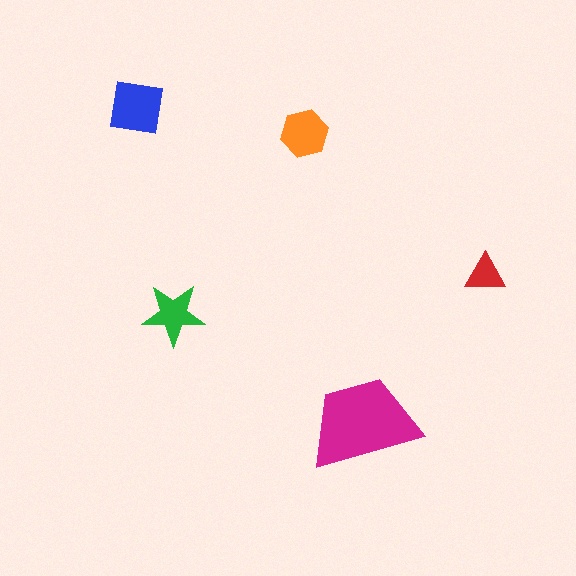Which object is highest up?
The blue square is topmost.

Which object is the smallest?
The red triangle.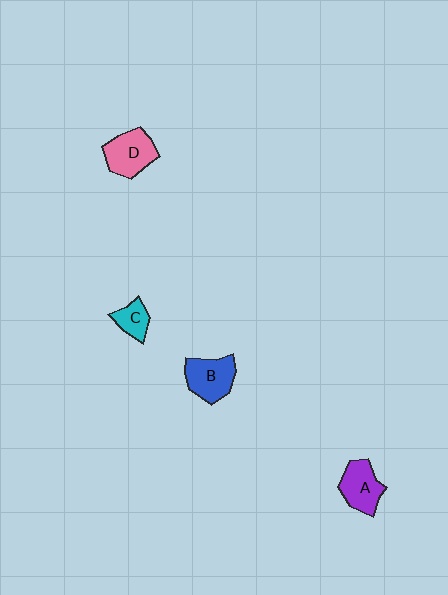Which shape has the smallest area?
Shape C (cyan).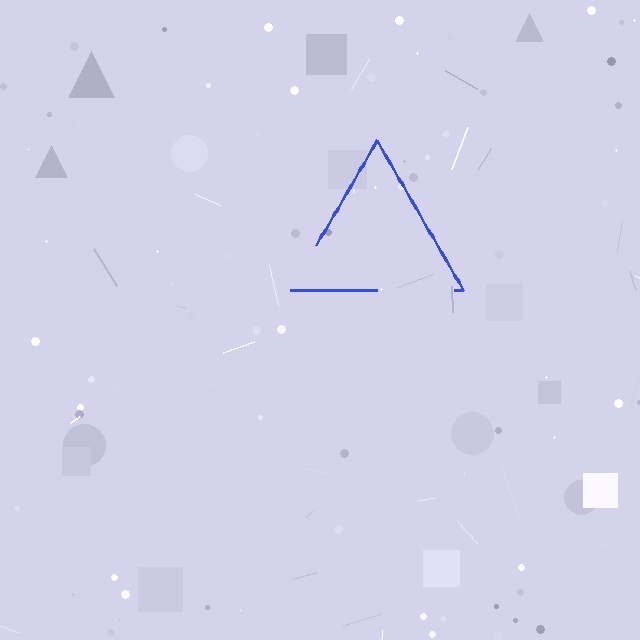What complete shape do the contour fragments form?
The contour fragments form a triangle.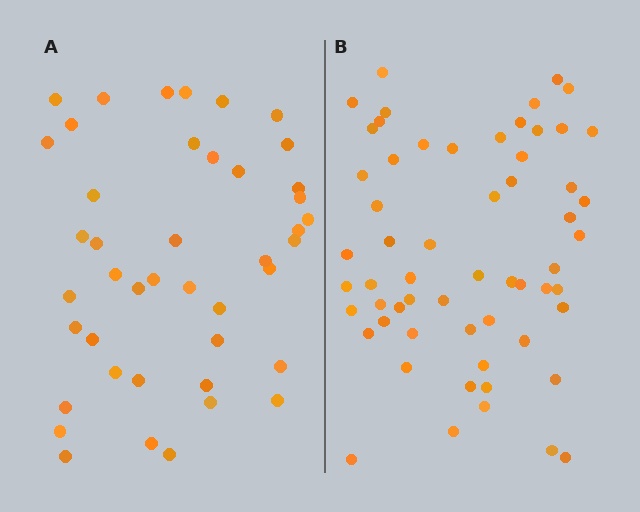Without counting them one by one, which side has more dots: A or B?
Region B (the right region) has more dots.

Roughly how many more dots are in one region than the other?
Region B has approximately 15 more dots than region A.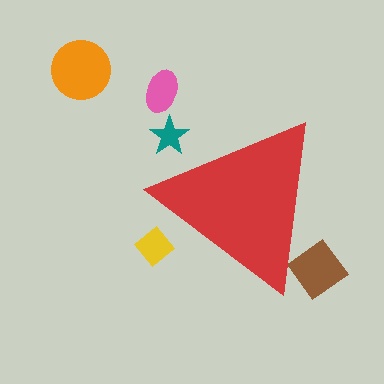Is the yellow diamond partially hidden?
Yes, the yellow diamond is partially hidden behind the red triangle.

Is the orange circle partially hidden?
No, the orange circle is fully visible.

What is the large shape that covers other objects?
A red triangle.